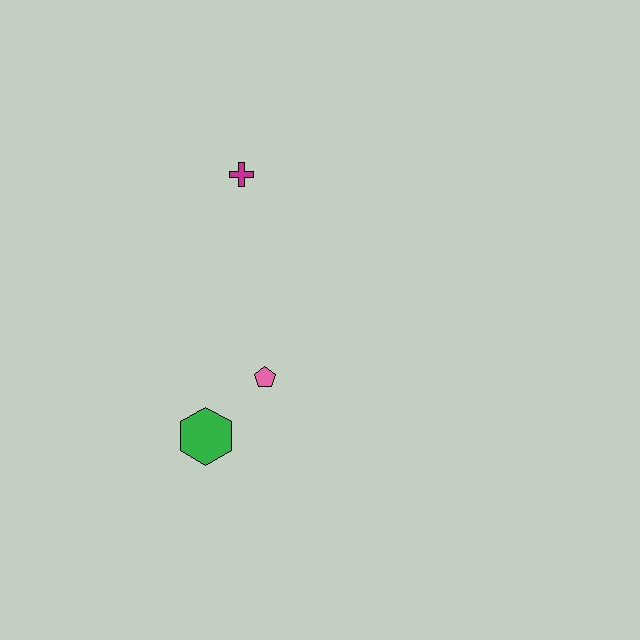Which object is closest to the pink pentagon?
The green hexagon is closest to the pink pentagon.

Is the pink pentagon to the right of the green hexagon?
Yes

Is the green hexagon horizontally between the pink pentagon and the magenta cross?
No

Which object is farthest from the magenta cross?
The green hexagon is farthest from the magenta cross.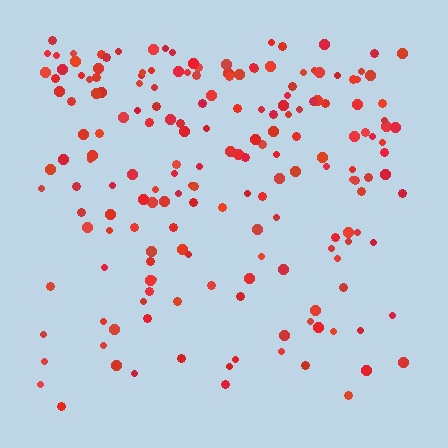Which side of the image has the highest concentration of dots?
The top.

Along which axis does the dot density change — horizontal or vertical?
Vertical.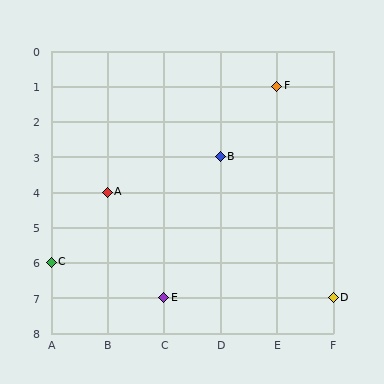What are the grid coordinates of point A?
Point A is at grid coordinates (B, 4).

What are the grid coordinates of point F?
Point F is at grid coordinates (E, 1).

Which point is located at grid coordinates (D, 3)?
Point B is at (D, 3).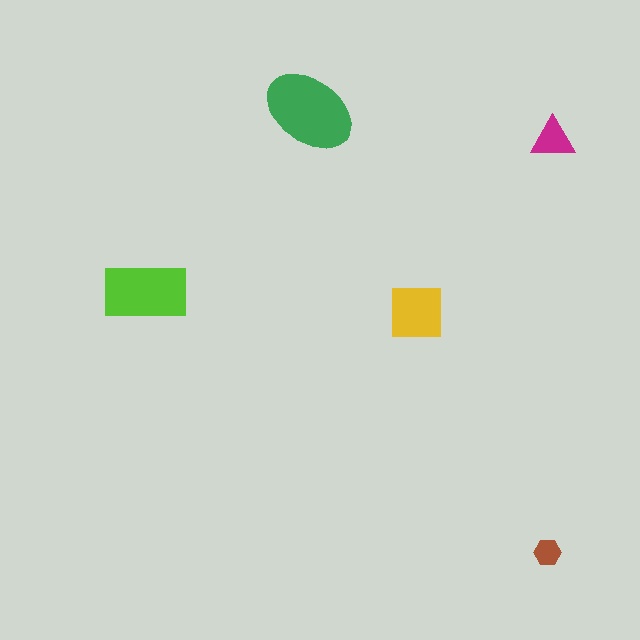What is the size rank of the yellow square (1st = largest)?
3rd.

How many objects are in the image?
There are 5 objects in the image.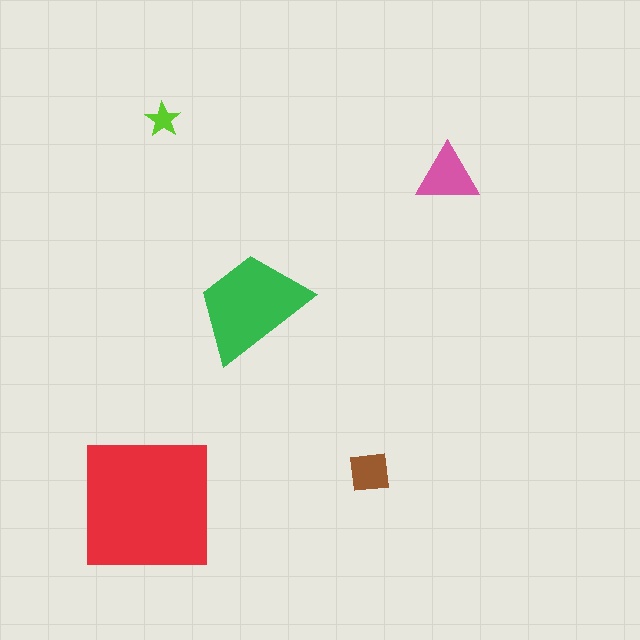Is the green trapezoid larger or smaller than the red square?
Smaller.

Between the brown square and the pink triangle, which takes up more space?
The pink triangle.